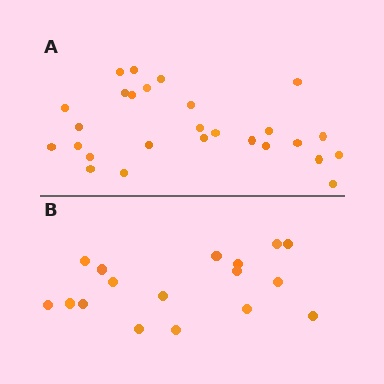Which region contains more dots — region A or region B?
Region A (the top region) has more dots.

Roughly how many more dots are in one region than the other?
Region A has roughly 10 or so more dots than region B.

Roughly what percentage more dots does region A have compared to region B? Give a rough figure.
About 60% more.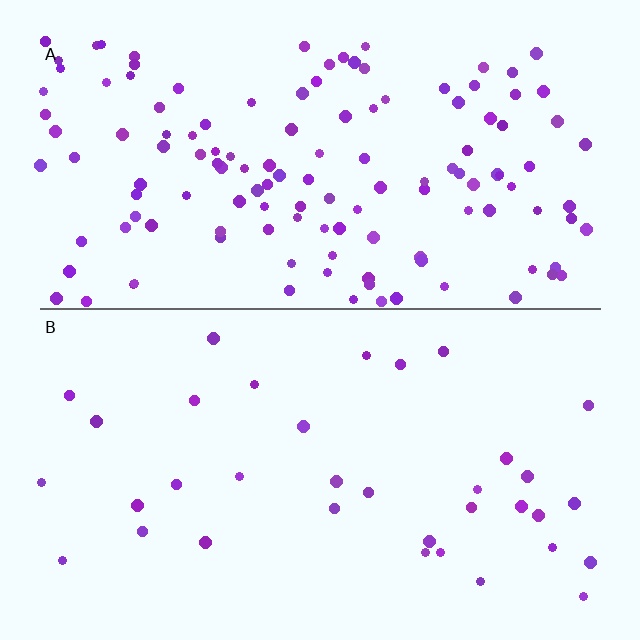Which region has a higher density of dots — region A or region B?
A (the top).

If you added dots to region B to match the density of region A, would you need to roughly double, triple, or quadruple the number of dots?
Approximately quadruple.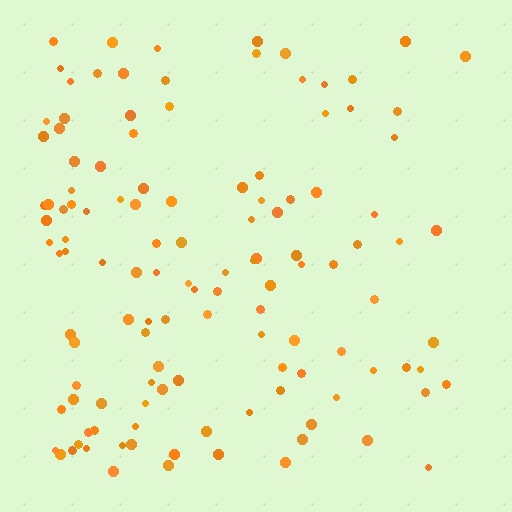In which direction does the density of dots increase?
From right to left, with the left side densest.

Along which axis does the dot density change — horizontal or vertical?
Horizontal.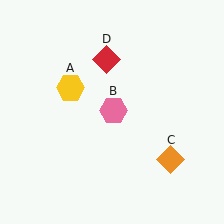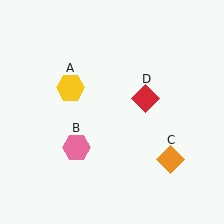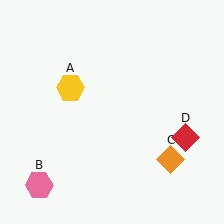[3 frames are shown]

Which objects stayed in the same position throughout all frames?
Yellow hexagon (object A) and orange diamond (object C) remained stationary.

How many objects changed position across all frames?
2 objects changed position: pink hexagon (object B), red diamond (object D).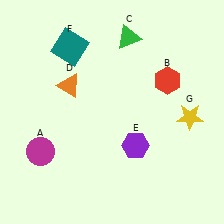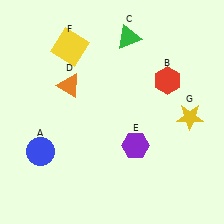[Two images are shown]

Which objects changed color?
A changed from magenta to blue. F changed from teal to yellow.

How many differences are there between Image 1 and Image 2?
There are 2 differences between the two images.